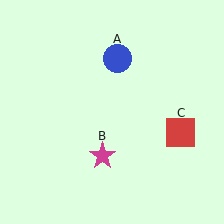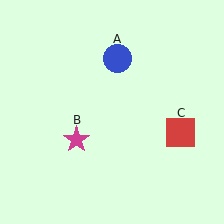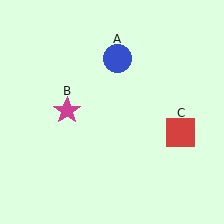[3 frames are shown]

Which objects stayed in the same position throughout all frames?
Blue circle (object A) and red square (object C) remained stationary.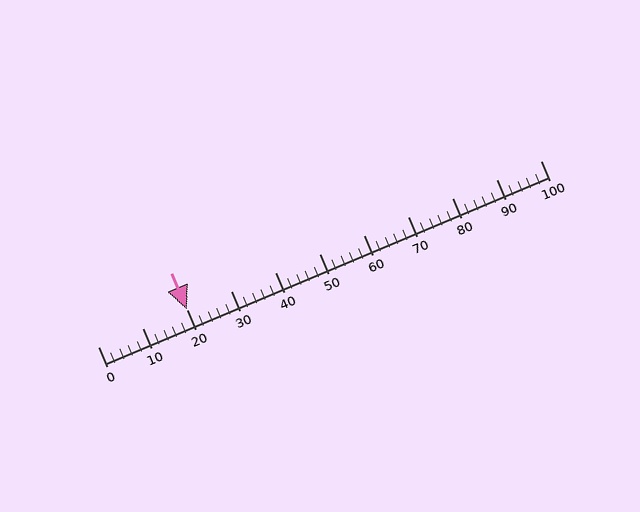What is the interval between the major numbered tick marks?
The major tick marks are spaced 10 units apart.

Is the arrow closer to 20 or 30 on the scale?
The arrow is closer to 20.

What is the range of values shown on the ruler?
The ruler shows values from 0 to 100.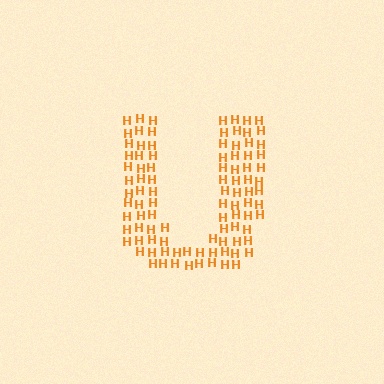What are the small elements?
The small elements are letter H's.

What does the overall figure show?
The overall figure shows the letter U.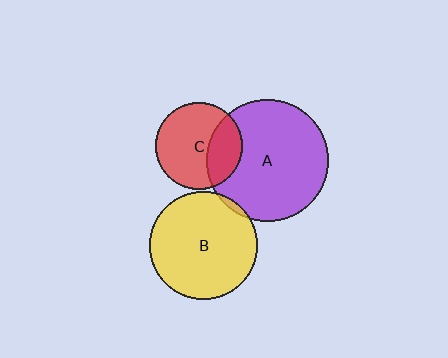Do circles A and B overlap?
Yes.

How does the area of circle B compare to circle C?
Approximately 1.5 times.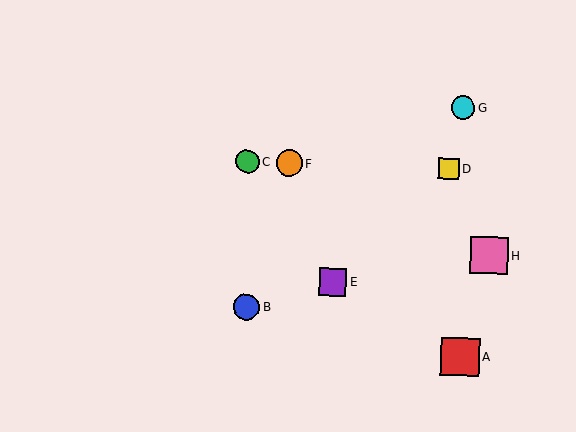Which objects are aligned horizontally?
Objects C, D, F are aligned horizontally.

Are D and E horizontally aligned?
No, D is at y≈169 and E is at y≈282.